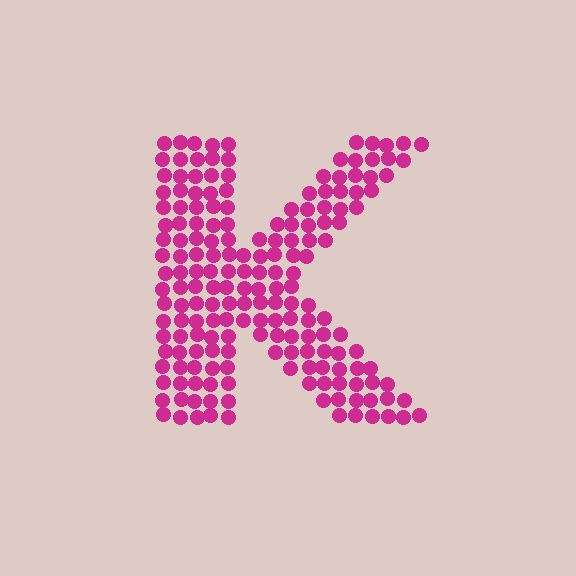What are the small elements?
The small elements are circles.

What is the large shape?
The large shape is the letter K.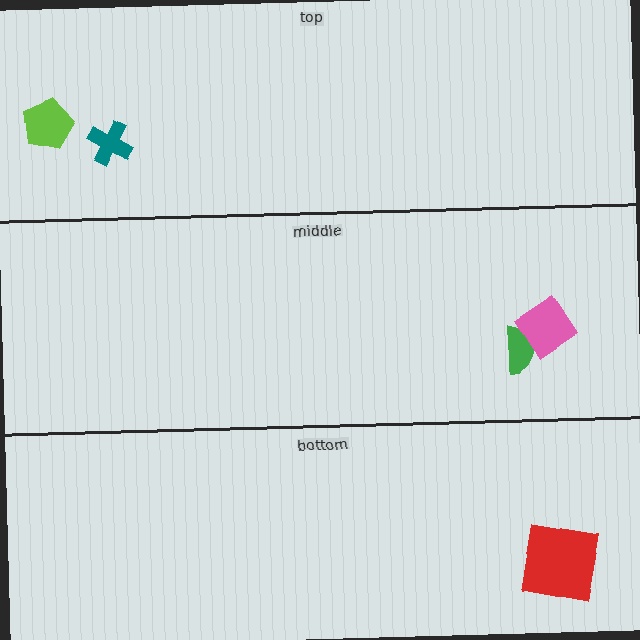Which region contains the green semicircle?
The middle region.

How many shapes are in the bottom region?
1.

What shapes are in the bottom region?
The red square.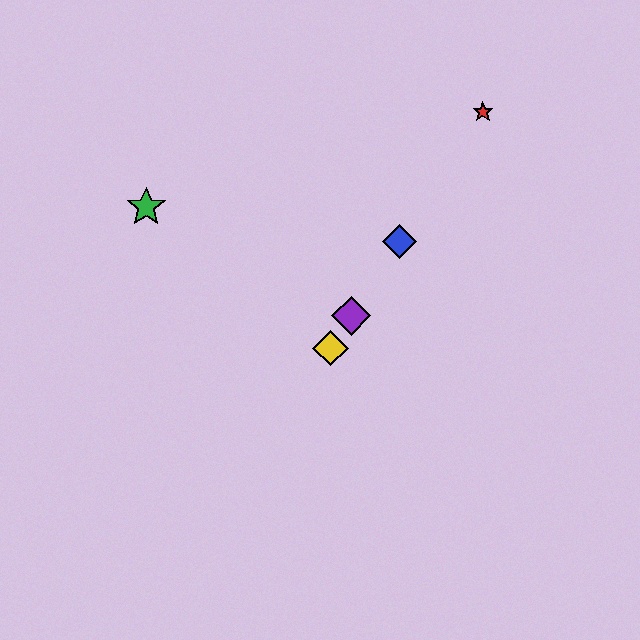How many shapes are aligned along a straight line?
4 shapes (the red star, the blue diamond, the yellow diamond, the purple diamond) are aligned along a straight line.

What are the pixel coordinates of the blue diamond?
The blue diamond is at (399, 241).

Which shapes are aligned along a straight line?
The red star, the blue diamond, the yellow diamond, the purple diamond are aligned along a straight line.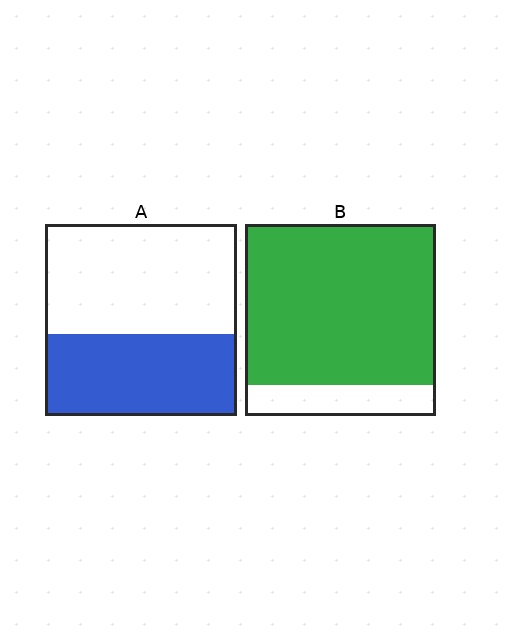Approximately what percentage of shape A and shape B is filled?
A is approximately 45% and B is approximately 85%.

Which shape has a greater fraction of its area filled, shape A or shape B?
Shape B.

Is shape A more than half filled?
No.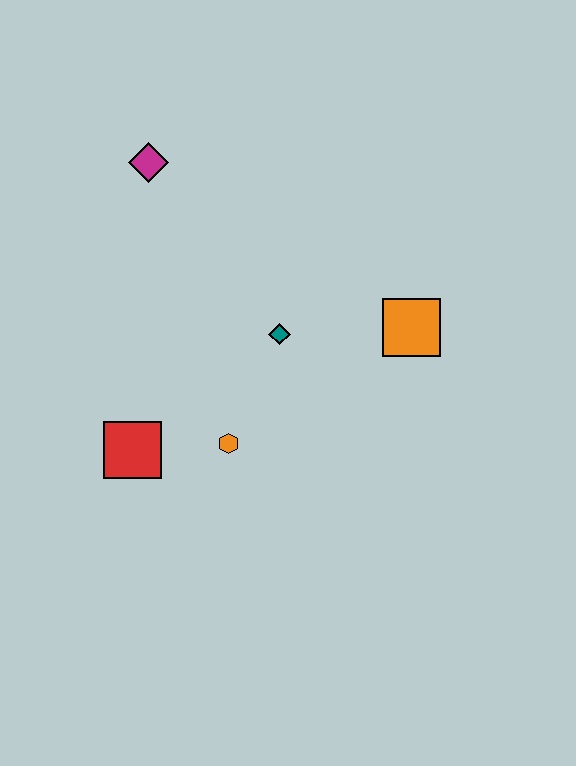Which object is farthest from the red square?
The orange square is farthest from the red square.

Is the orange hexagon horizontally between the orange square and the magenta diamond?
Yes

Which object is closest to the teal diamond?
The orange hexagon is closest to the teal diamond.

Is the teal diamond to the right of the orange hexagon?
Yes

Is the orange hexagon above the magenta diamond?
No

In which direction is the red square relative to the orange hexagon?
The red square is to the left of the orange hexagon.